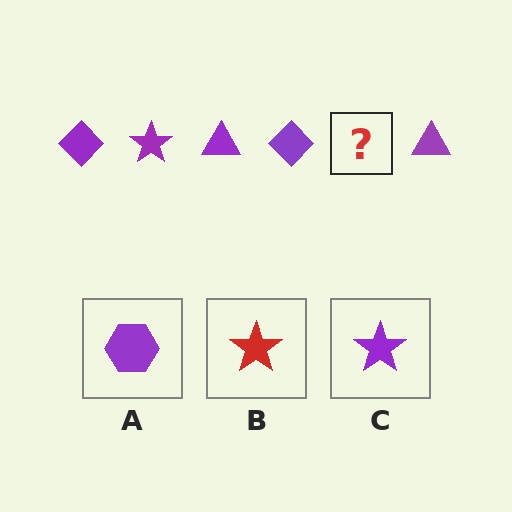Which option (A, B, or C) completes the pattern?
C.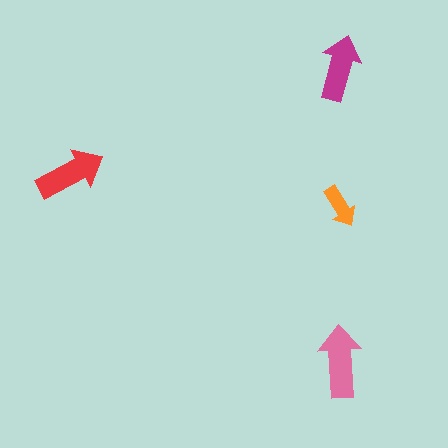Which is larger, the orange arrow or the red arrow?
The red one.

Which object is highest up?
The magenta arrow is topmost.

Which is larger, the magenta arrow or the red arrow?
The red one.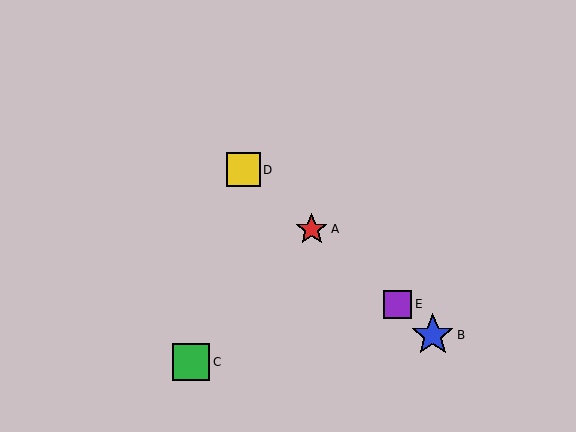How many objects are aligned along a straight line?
4 objects (A, B, D, E) are aligned along a straight line.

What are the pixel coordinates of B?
Object B is at (433, 335).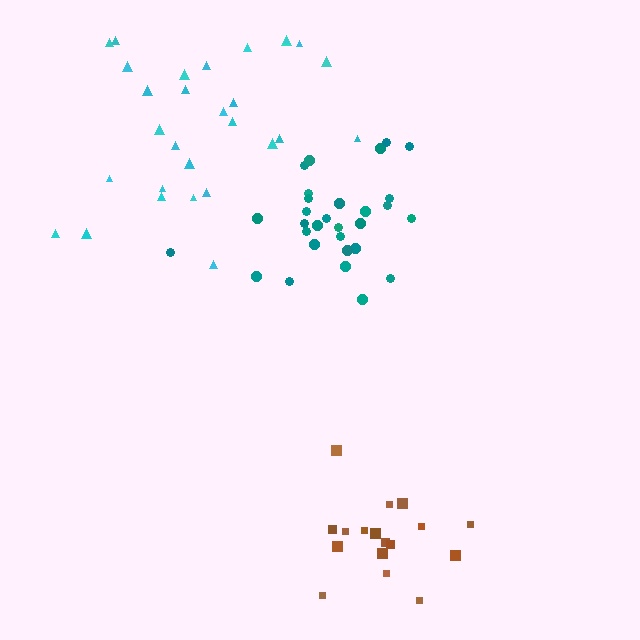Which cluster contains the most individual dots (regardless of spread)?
Teal (30).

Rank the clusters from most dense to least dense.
teal, brown, cyan.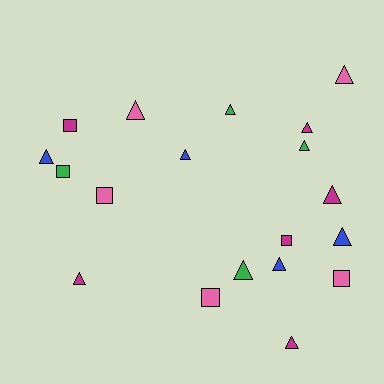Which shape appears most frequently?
Triangle, with 13 objects.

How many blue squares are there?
There are no blue squares.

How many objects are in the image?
There are 19 objects.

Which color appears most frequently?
Magenta, with 6 objects.